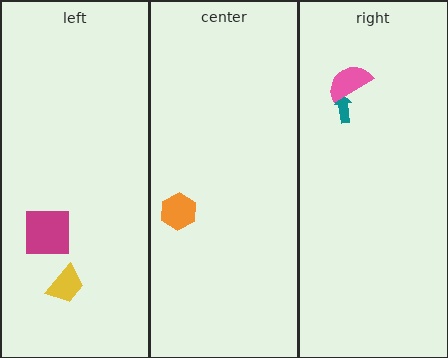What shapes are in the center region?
The orange hexagon.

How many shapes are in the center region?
1.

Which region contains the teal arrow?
The right region.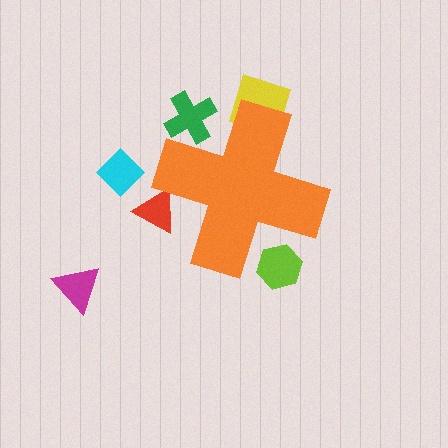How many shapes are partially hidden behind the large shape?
4 shapes are partially hidden.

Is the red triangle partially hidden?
Yes, the red triangle is partially hidden behind the orange cross.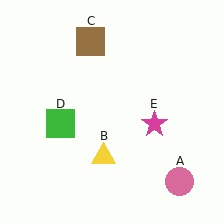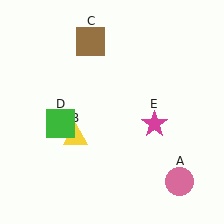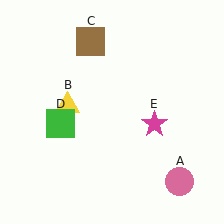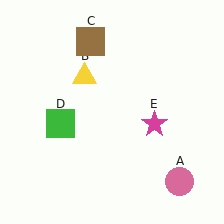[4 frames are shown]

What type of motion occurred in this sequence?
The yellow triangle (object B) rotated clockwise around the center of the scene.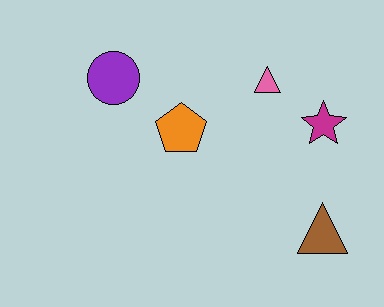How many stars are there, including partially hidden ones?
There is 1 star.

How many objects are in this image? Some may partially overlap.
There are 5 objects.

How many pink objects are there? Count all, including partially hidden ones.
There is 1 pink object.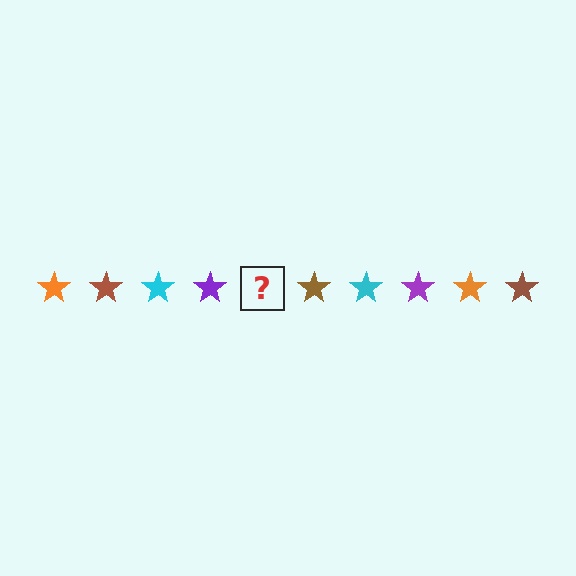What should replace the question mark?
The question mark should be replaced with an orange star.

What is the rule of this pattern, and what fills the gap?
The rule is that the pattern cycles through orange, brown, cyan, purple stars. The gap should be filled with an orange star.